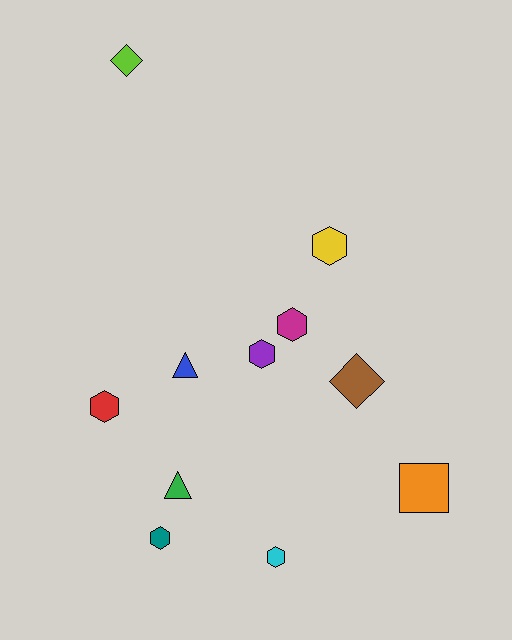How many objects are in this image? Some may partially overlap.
There are 11 objects.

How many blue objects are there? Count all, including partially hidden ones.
There is 1 blue object.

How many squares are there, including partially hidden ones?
There is 1 square.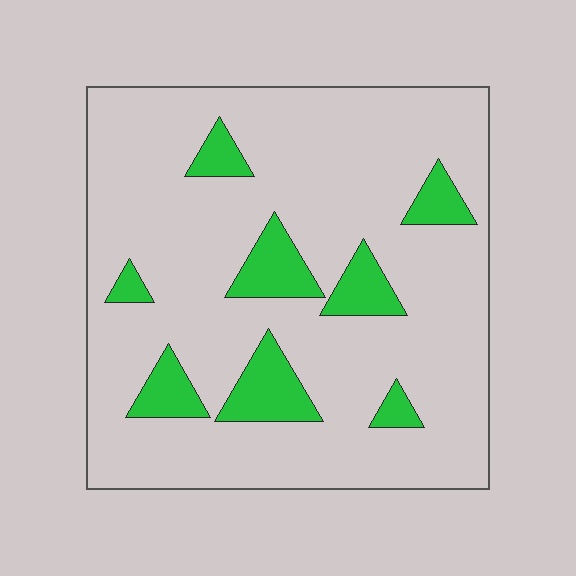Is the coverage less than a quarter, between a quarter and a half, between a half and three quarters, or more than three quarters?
Less than a quarter.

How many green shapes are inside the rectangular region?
8.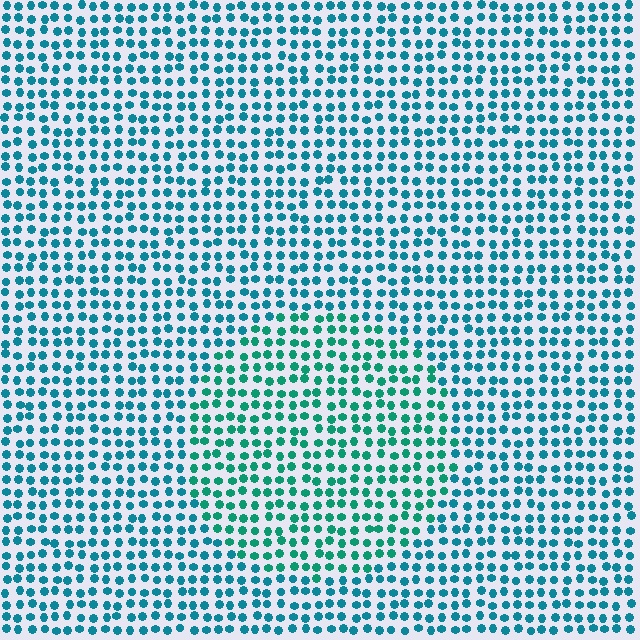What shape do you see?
I see a circle.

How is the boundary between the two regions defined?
The boundary is defined purely by a slight shift in hue (about 25 degrees). Spacing, size, and orientation are identical on both sides.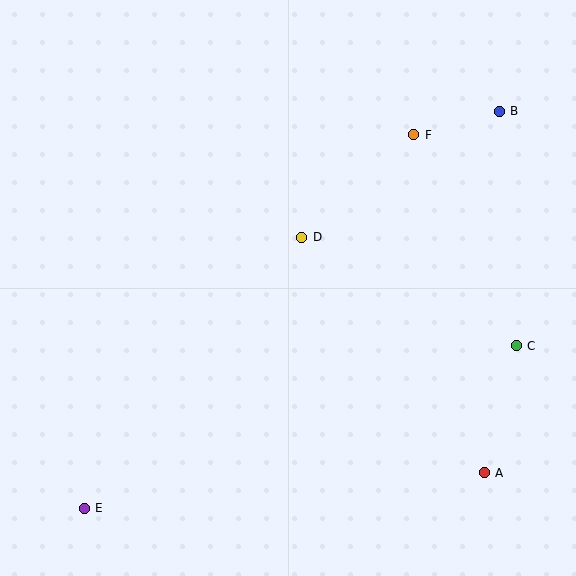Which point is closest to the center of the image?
Point D at (302, 237) is closest to the center.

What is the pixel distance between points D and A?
The distance between D and A is 298 pixels.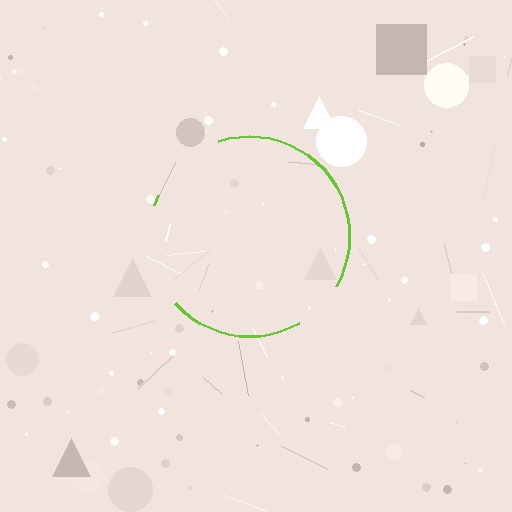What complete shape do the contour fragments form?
The contour fragments form a circle.